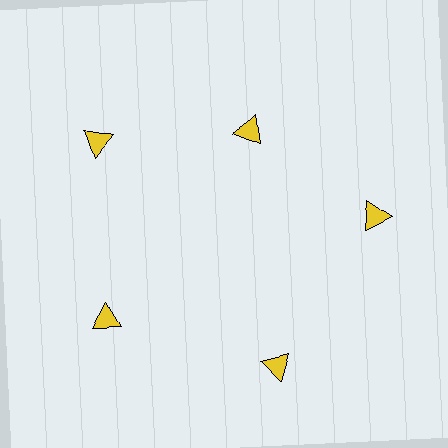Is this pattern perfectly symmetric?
No. The 5 yellow triangles are arranged in a ring, but one element near the 1 o'clock position is pulled inward toward the center, breaking the 5-fold rotational symmetry.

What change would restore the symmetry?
The symmetry would be restored by moving it outward, back onto the ring so that all 5 triangles sit at equal angles and equal distance from the center.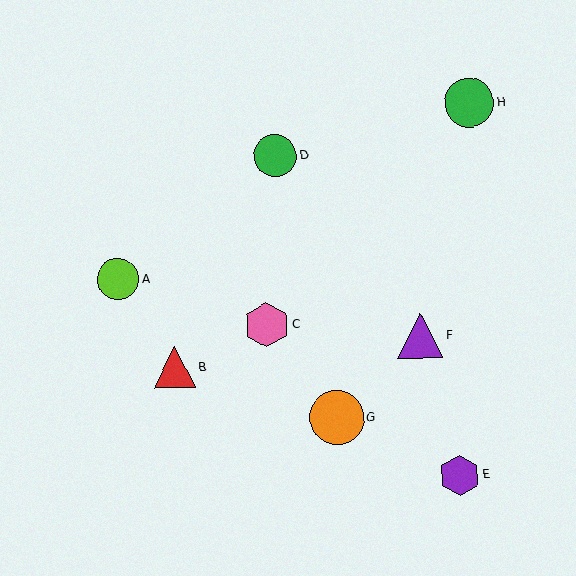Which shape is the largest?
The orange circle (labeled G) is the largest.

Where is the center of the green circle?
The center of the green circle is at (275, 156).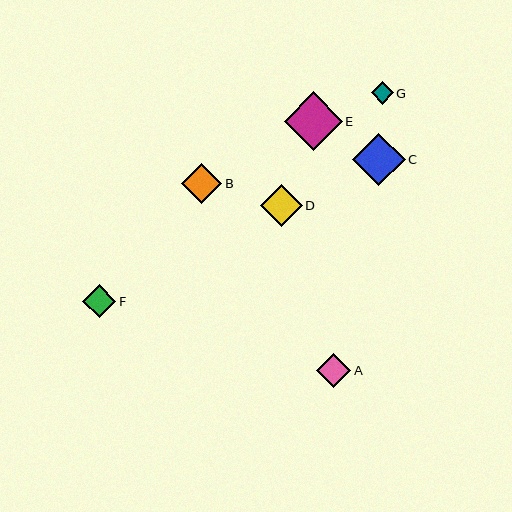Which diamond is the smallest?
Diamond G is the smallest with a size of approximately 22 pixels.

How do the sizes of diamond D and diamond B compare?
Diamond D and diamond B are approximately the same size.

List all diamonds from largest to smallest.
From largest to smallest: E, C, D, B, A, F, G.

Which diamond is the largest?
Diamond E is the largest with a size of approximately 58 pixels.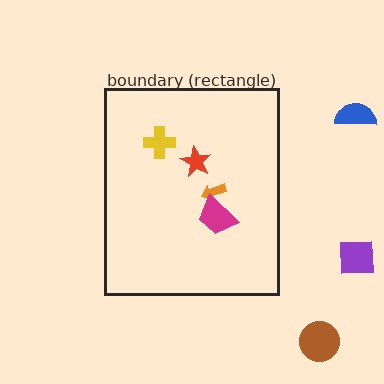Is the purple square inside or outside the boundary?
Outside.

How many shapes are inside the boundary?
4 inside, 3 outside.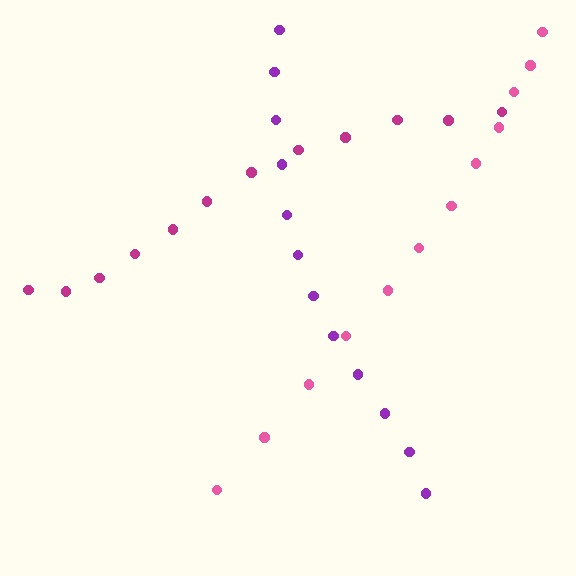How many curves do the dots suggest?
There are 3 distinct paths.